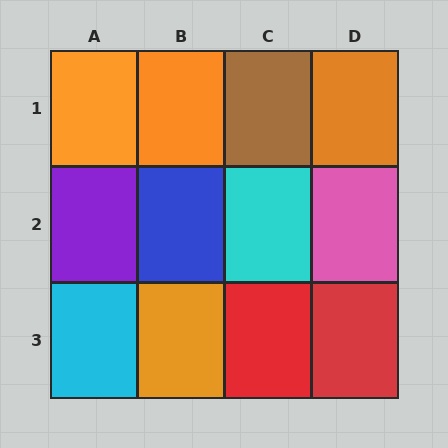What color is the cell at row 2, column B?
Blue.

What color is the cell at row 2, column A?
Purple.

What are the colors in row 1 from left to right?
Orange, orange, brown, orange.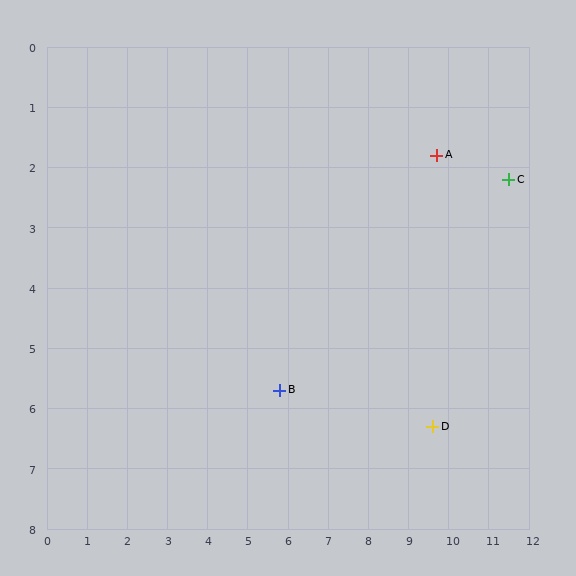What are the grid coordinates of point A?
Point A is at approximately (9.7, 1.8).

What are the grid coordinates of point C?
Point C is at approximately (11.5, 2.2).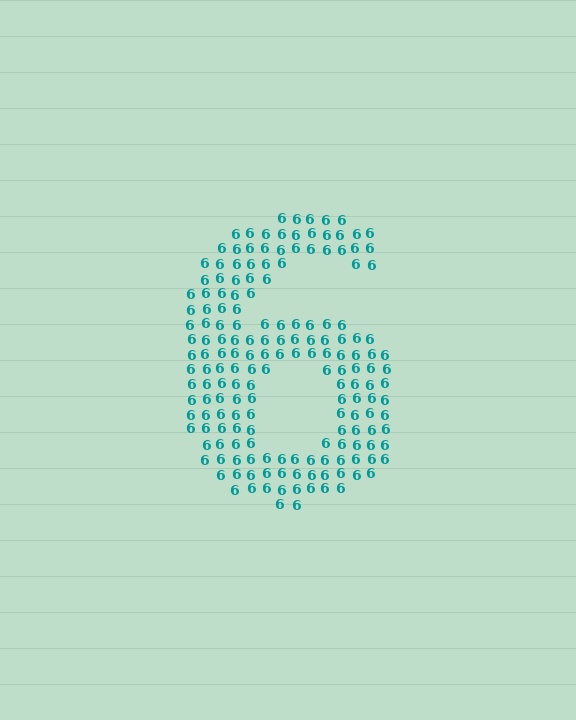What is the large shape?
The large shape is the digit 6.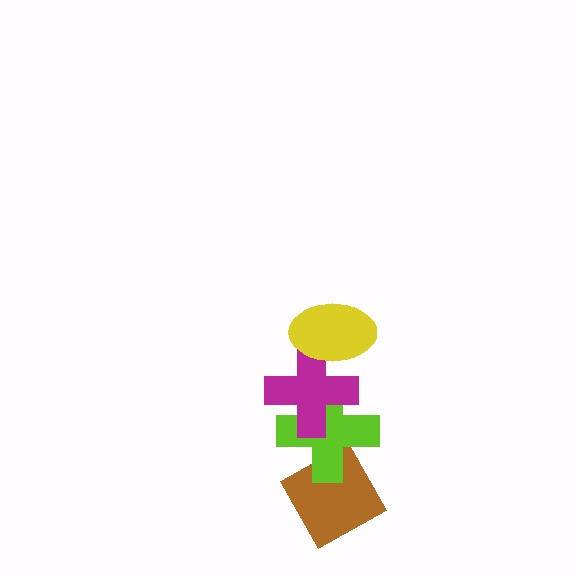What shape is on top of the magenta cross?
The yellow ellipse is on top of the magenta cross.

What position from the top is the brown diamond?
The brown diamond is 4th from the top.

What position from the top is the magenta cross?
The magenta cross is 2nd from the top.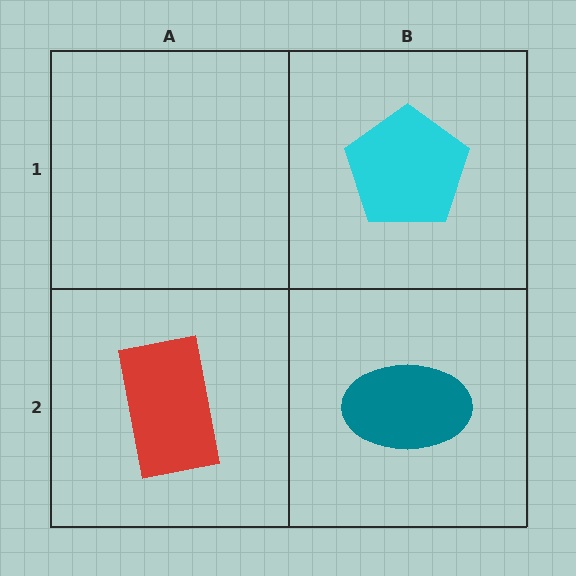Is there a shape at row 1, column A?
No, that cell is empty.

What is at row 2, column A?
A red rectangle.